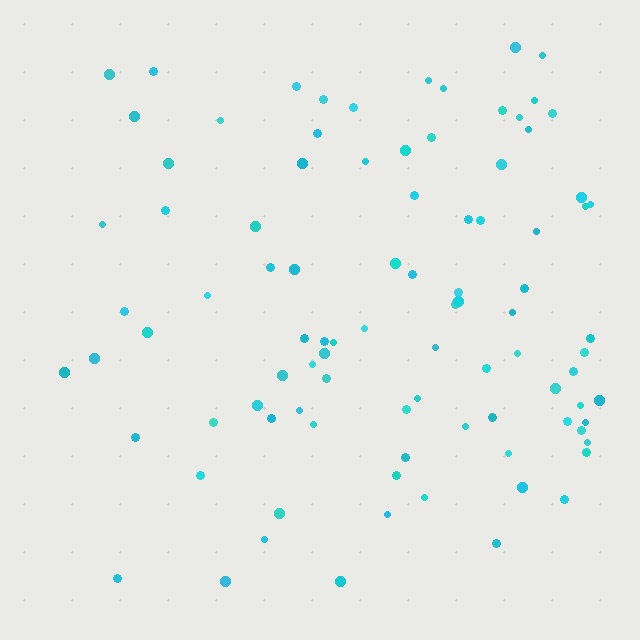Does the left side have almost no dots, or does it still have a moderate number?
Still a moderate number, just noticeably fewer than the right.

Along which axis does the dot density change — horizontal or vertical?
Horizontal.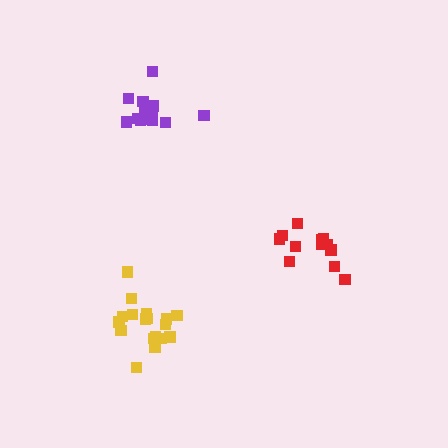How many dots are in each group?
Group 1: 18 dots, Group 2: 16 dots, Group 3: 12 dots (46 total).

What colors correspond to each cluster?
The clusters are colored: yellow, purple, red.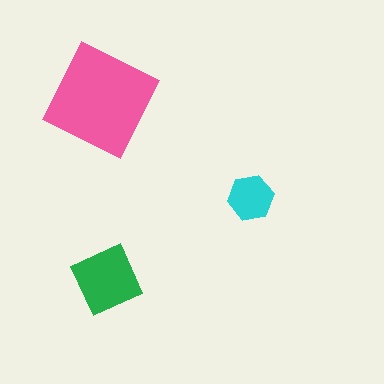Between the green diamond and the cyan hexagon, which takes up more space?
The green diamond.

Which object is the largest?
The pink square.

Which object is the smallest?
The cyan hexagon.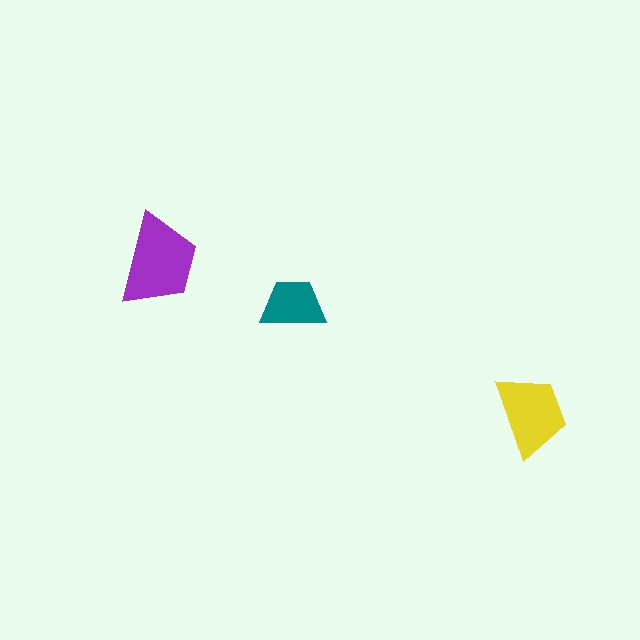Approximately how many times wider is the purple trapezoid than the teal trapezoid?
About 1.5 times wider.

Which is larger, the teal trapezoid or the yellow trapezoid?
The yellow one.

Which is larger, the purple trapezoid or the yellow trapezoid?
The purple one.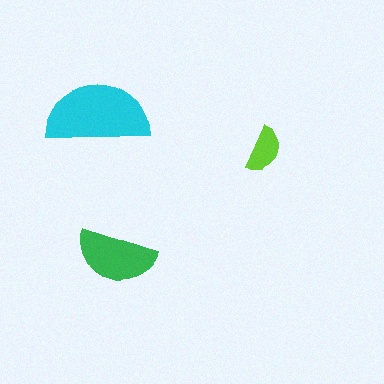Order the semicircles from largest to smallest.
the cyan one, the green one, the lime one.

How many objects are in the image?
There are 3 objects in the image.